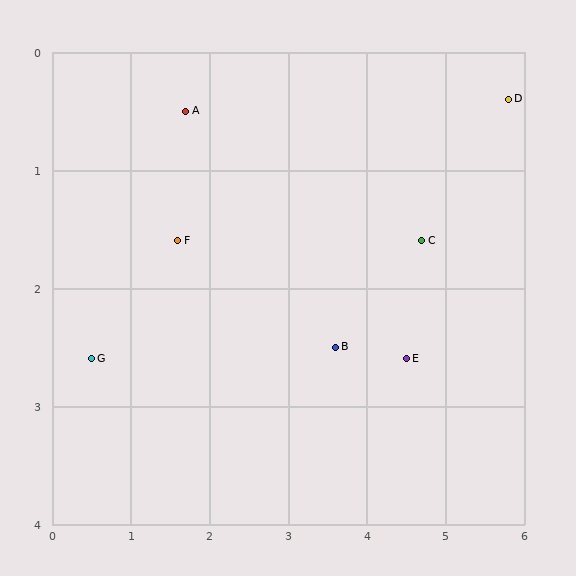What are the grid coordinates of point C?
Point C is at approximately (4.7, 1.6).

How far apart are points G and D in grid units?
Points G and D are about 5.7 grid units apart.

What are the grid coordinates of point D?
Point D is at approximately (5.8, 0.4).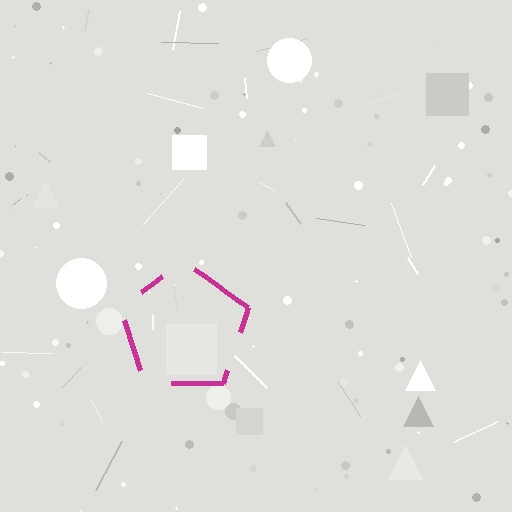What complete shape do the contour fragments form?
The contour fragments form a pentagon.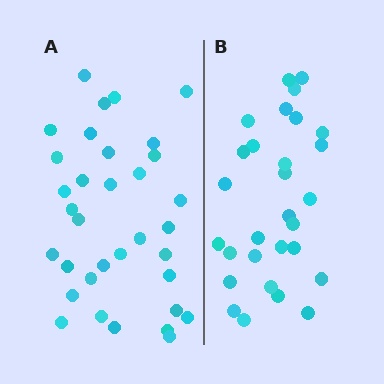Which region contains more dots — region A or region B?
Region A (the left region) has more dots.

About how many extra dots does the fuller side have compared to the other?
Region A has about 5 more dots than region B.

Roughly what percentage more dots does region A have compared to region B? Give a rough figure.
About 15% more.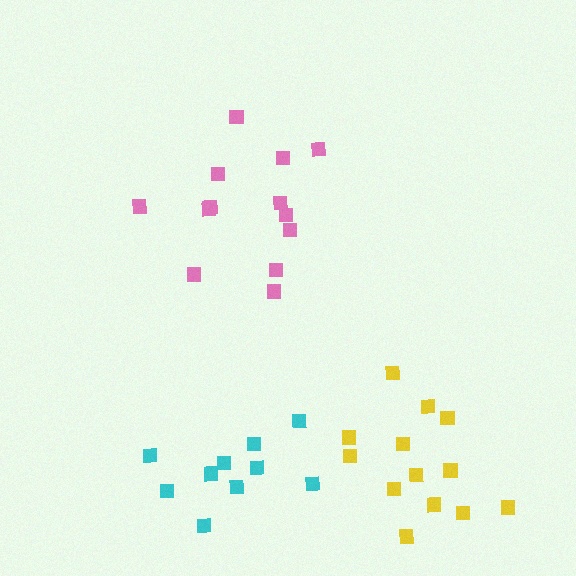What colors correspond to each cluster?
The clusters are colored: pink, yellow, cyan.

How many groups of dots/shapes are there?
There are 3 groups.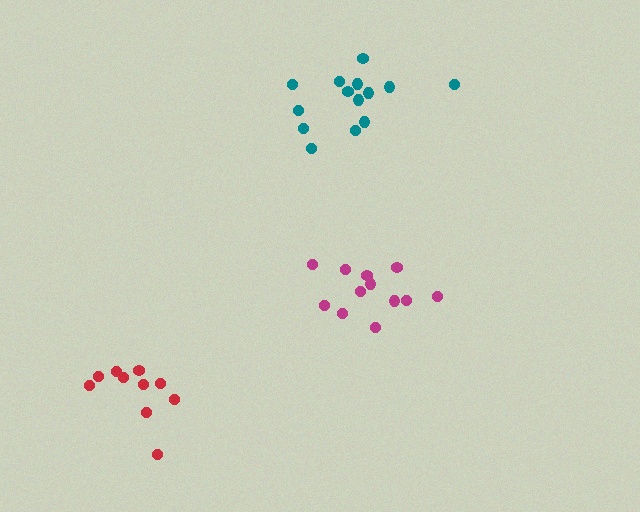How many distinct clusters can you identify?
There are 3 distinct clusters.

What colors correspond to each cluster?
The clusters are colored: teal, magenta, red.